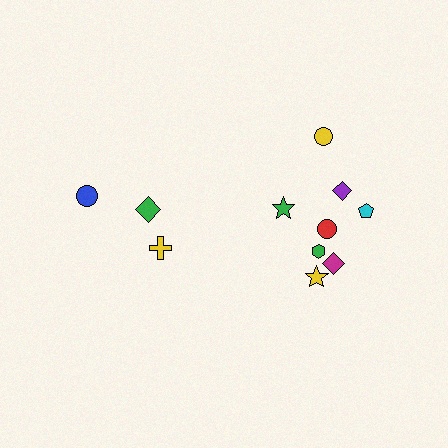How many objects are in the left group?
There are 3 objects.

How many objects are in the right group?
There are 8 objects.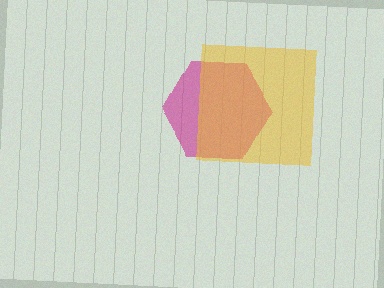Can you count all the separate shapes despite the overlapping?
Yes, there are 2 separate shapes.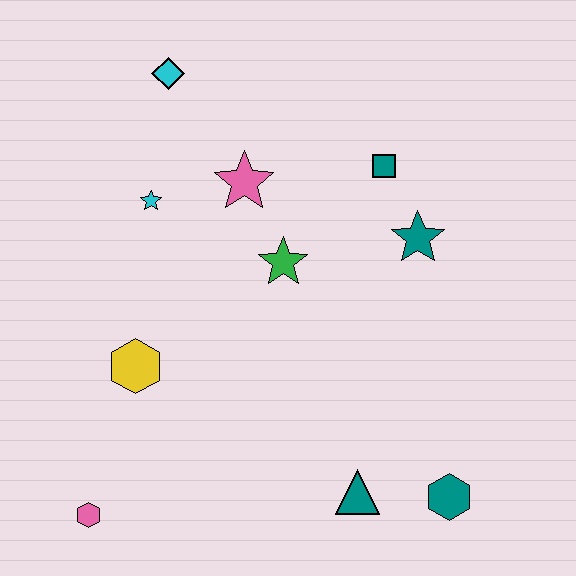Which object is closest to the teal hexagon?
The teal triangle is closest to the teal hexagon.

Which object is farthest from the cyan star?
The teal hexagon is farthest from the cyan star.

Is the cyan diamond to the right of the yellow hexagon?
Yes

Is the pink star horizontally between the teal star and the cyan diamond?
Yes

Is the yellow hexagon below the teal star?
Yes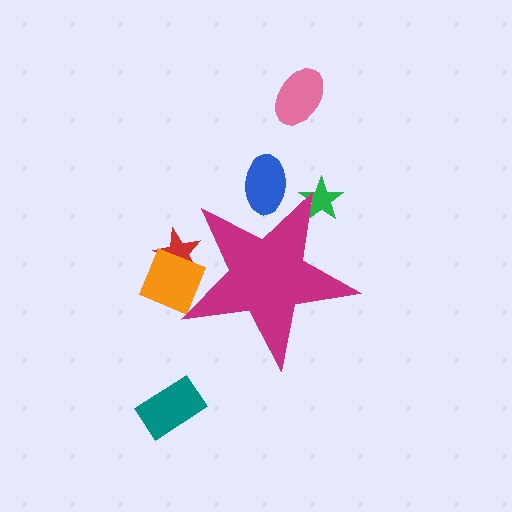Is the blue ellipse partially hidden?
Yes, the blue ellipse is partially hidden behind the magenta star.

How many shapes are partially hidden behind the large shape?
4 shapes are partially hidden.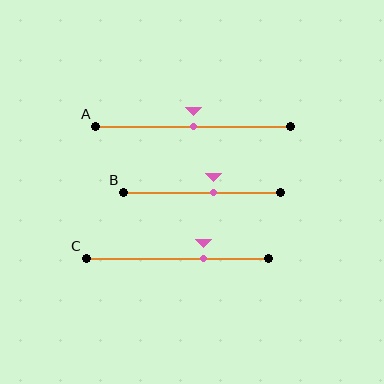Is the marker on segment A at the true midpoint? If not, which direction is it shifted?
Yes, the marker on segment A is at the true midpoint.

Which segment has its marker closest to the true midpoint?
Segment A has its marker closest to the true midpoint.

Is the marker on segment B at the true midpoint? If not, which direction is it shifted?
No, the marker on segment B is shifted to the right by about 7% of the segment length.